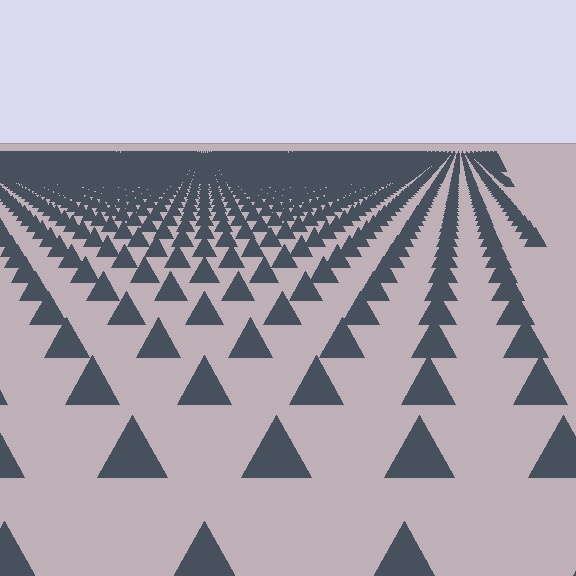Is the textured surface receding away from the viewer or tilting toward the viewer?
The surface is receding away from the viewer. Texture elements get smaller and denser toward the top.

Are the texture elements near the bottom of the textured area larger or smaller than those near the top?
Larger. Near the bottom, elements are closer to the viewer and appear at a bigger on-screen size.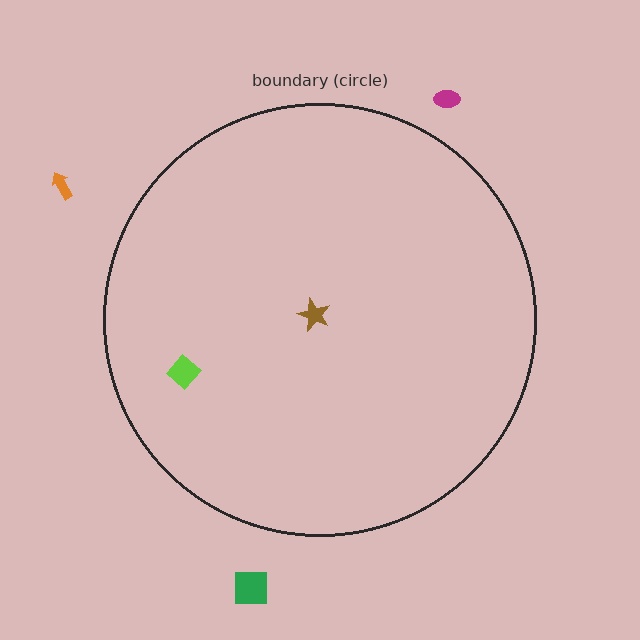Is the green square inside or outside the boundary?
Outside.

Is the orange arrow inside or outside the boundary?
Outside.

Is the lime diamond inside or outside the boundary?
Inside.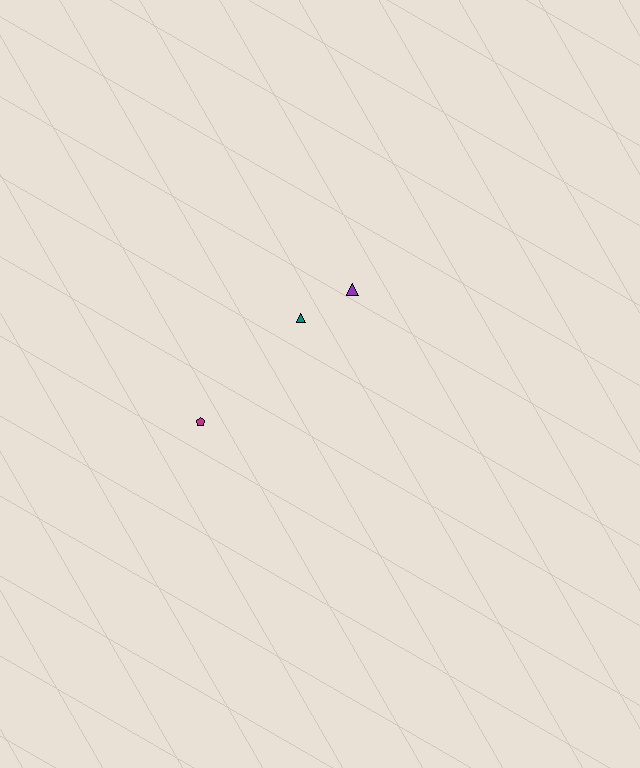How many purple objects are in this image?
There is 1 purple object.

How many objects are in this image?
There are 3 objects.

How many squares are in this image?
There are no squares.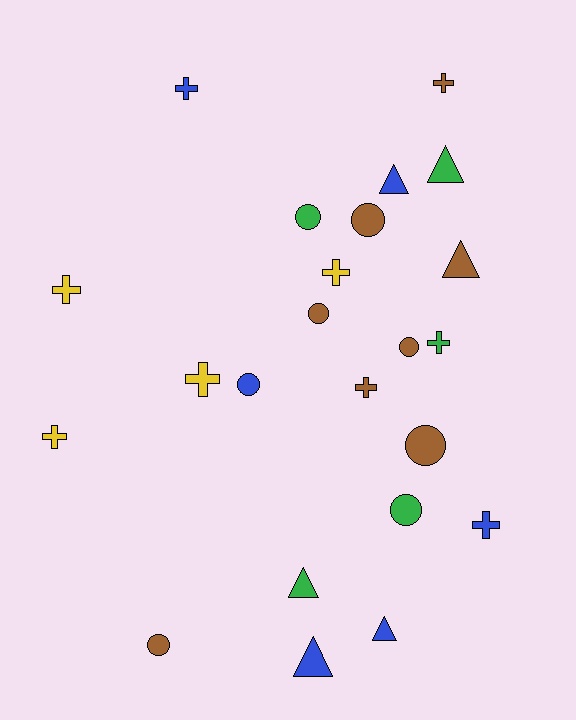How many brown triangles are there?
There is 1 brown triangle.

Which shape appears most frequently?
Cross, with 9 objects.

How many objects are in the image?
There are 23 objects.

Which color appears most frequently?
Brown, with 8 objects.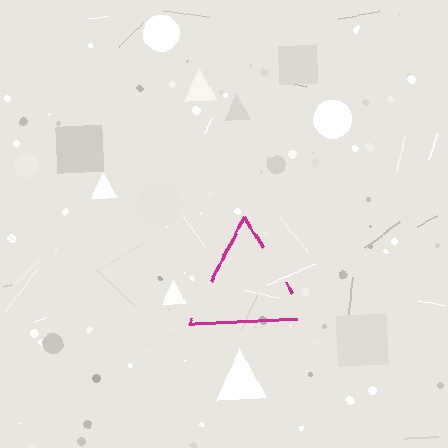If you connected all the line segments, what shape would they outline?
They would outline a triangle.